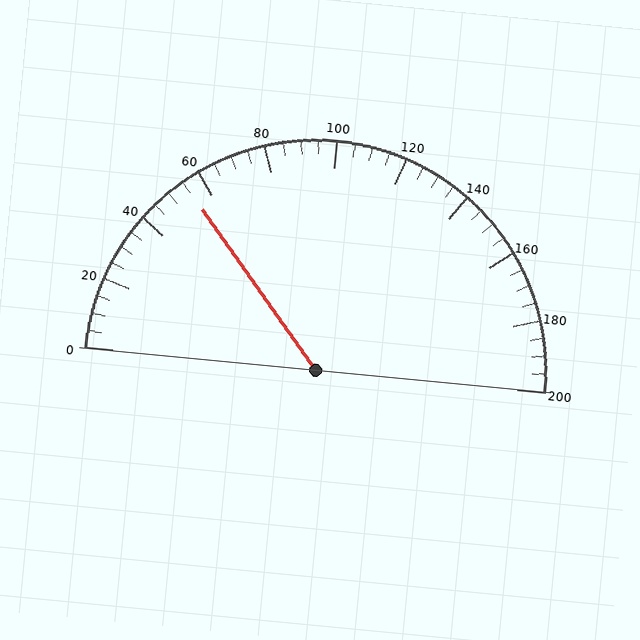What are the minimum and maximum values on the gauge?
The gauge ranges from 0 to 200.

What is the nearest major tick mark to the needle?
The nearest major tick mark is 60.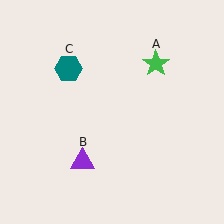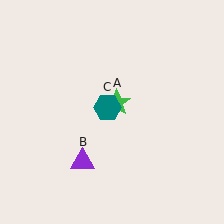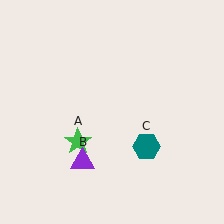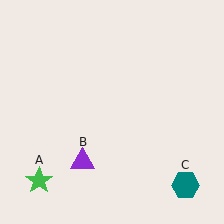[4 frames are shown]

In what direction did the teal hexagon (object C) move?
The teal hexagon (object C) moved down and to the right.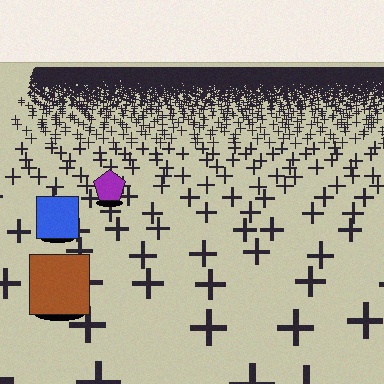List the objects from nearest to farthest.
From nearest to farthest: the brown square, the blue square, the purple pentagon.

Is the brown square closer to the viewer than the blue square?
Yes. The brown square is closer — you can tell from the texture gradient: the ground texture is coarser near it.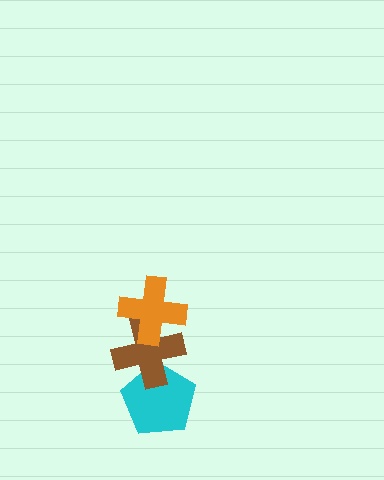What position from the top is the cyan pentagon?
The cyan pentagon is 3rd from the top.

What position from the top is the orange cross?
The orange cross is 1st from the top.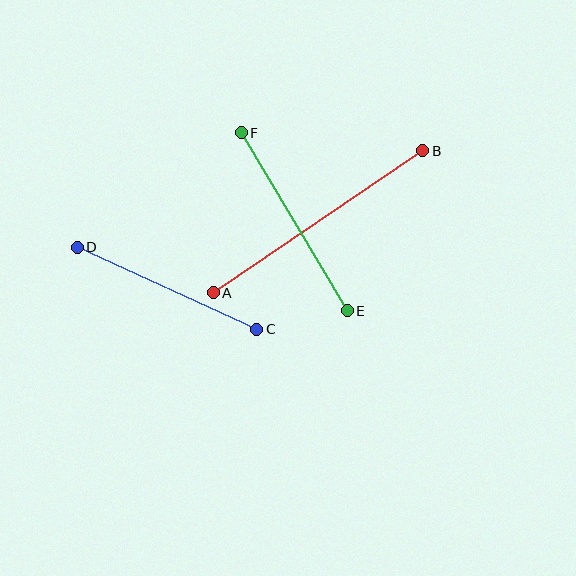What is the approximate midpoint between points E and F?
The midpoint is at approximately (294, 222) pixels.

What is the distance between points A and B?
The distance is approximately 253 pixels.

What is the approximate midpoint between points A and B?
The midpoint is at approximately (318, 222) pixels.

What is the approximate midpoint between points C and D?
The midpoint is at approximately (167, 288) pixels.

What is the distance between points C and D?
The distance is approximately 197 pixels.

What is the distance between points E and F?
The distance is approximately 207 pixels.